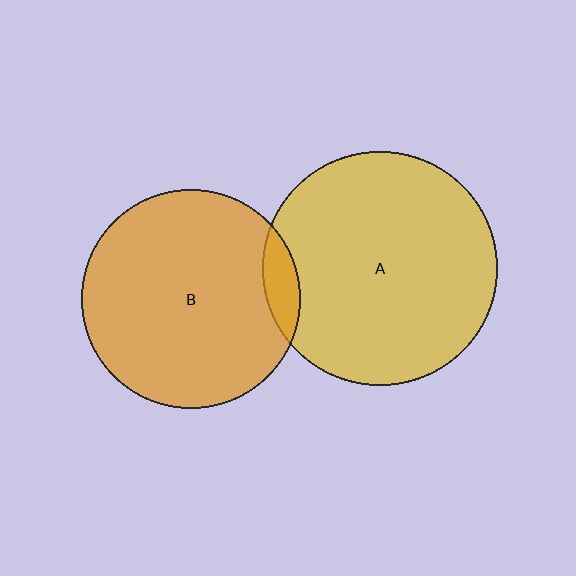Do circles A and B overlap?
Yes.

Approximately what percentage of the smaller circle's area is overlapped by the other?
Approximately 10%.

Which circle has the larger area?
Circle A (yellow).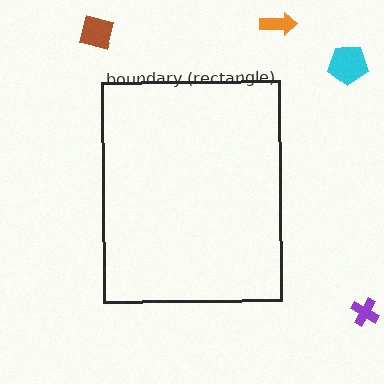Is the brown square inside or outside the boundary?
Outside.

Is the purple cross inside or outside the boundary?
Outside.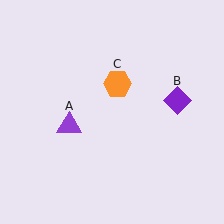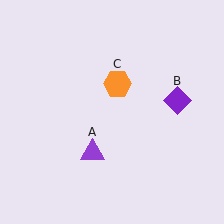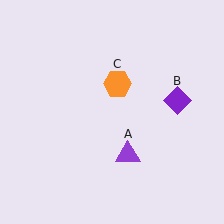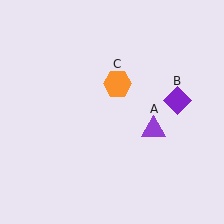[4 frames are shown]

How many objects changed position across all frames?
1 object changed position: purple triangle (object A).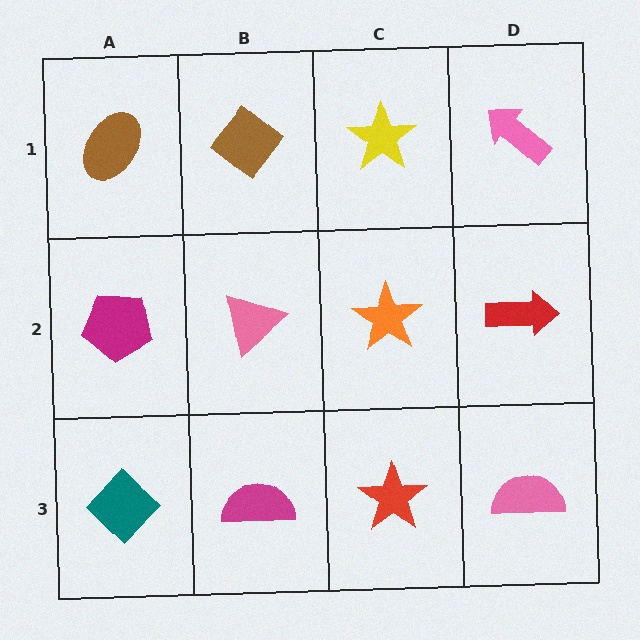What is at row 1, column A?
A brown ellipse.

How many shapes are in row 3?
4 shapes.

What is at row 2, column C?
An orange star.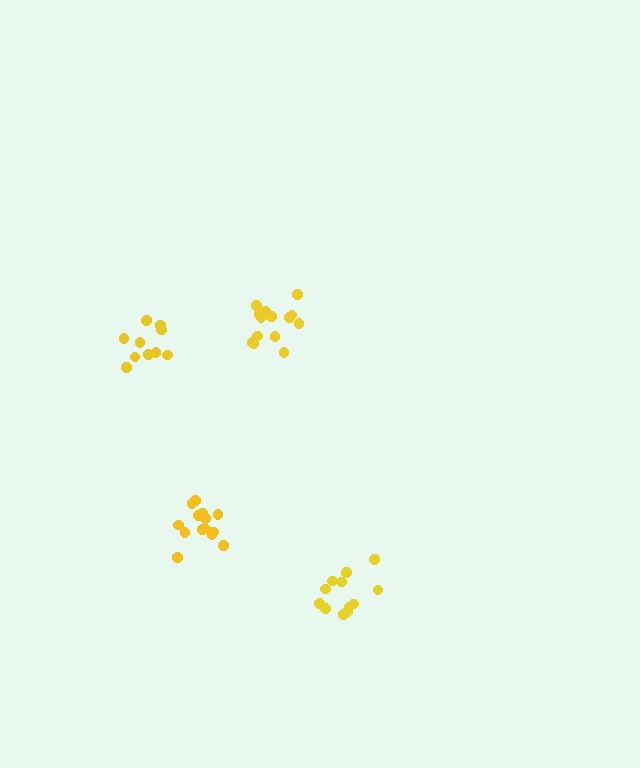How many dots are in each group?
Group 1: 14 dots, Group 2: 14 dots, Group 3: 12 dots, Group 4: 10 dots (50 total).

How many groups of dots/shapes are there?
There are 4 groups.